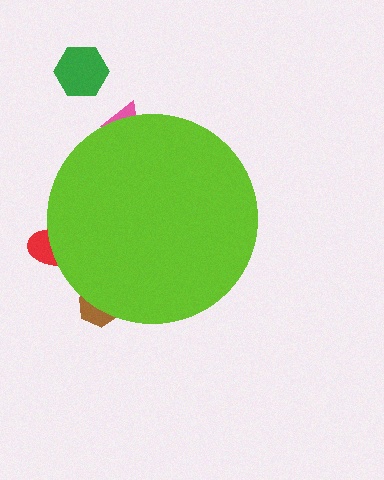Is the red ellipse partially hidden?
Yes, the red ellipse is partially hidden behind the lime circle.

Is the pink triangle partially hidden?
Yes, the pink triangle is partially hidden behind the lime circle.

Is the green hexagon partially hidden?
No, the green hexagon is fully visible.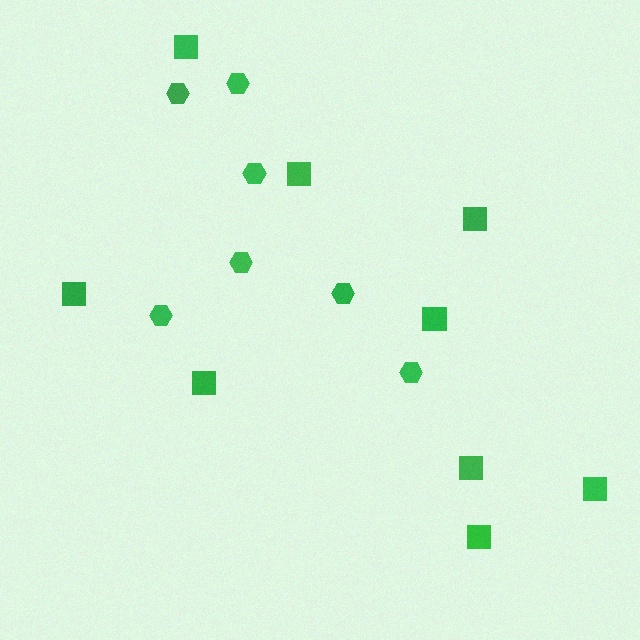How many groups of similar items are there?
There are 2 groups: one group of hexagons (7) and one group of squares (9).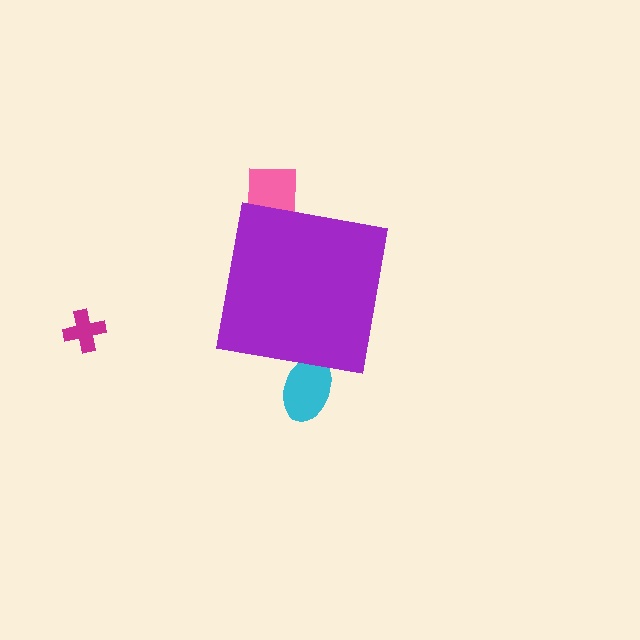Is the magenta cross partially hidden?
No, the magenta cross is fully visible.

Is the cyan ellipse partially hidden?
Yes, the cyan ellipse is partially hidden behind the purple square.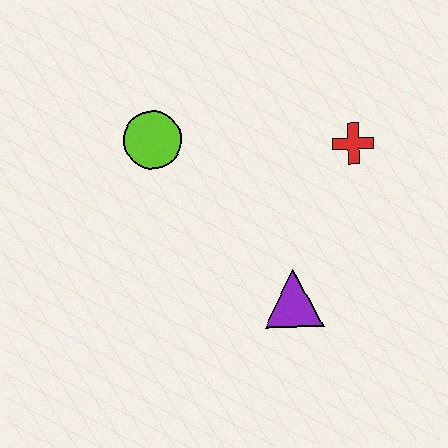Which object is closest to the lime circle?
The red cross is closest to the lime circle.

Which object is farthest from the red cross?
The lime circle is farthest from the red cross.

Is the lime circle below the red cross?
No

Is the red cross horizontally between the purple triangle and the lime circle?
No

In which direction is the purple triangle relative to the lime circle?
The purple triangle is below the lime circle.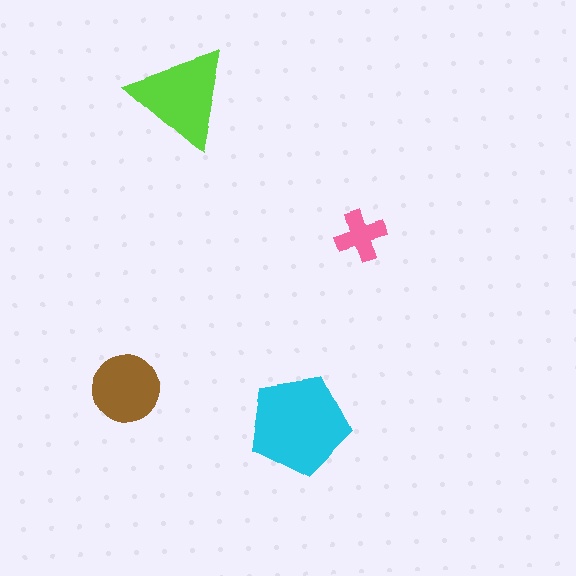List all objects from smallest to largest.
The pink cross, the brown circle, the lime triangle, the cyan pentagon.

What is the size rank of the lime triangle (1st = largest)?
2nd.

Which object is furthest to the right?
The pink cross is rightmost.